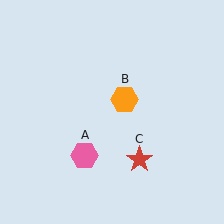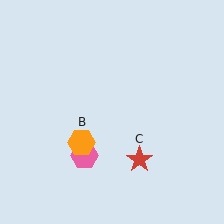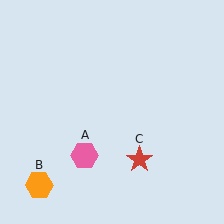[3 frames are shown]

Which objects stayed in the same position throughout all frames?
Pink hexagon (object A) and red star (object C) remained stationary.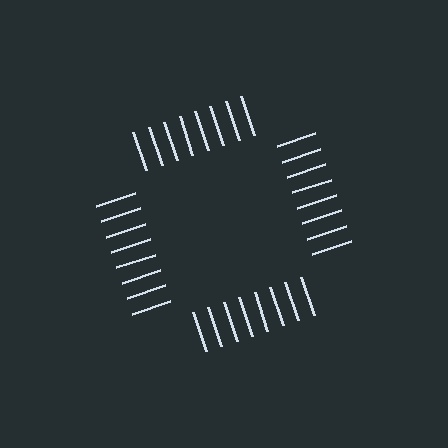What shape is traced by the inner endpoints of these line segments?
An illusory square — the line segments terminate on its edges but no continuous stroke is drawn.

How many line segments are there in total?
32 — 8 along each of the 4 edges.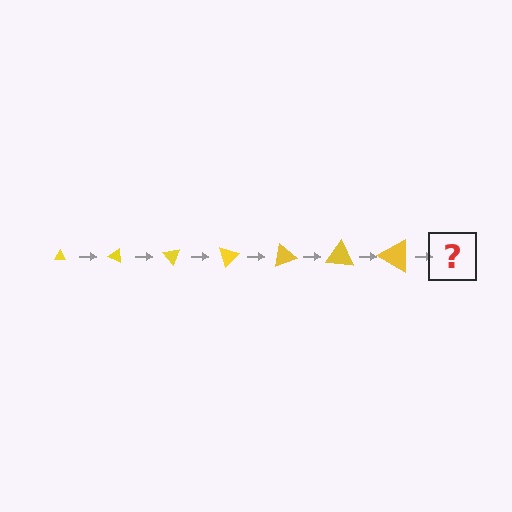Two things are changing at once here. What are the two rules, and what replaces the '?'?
The two rules are that the triangle grows larger each step and it rotates 25 degrees each step. The '?' should be a triangle, larger than the previous one and rotated 175 degrees from the start.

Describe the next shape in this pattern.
It should be a triangle, larger than the previous one and rotated 175 degrees from the start.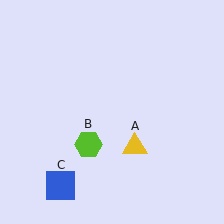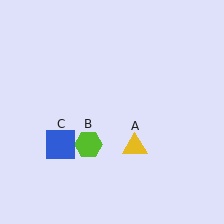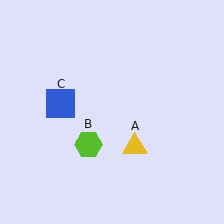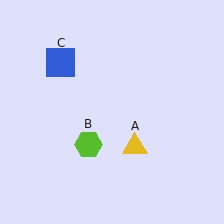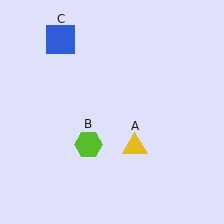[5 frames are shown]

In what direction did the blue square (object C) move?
The blue square (object C) moved up.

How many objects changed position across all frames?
1 object changed position: blue square (object C).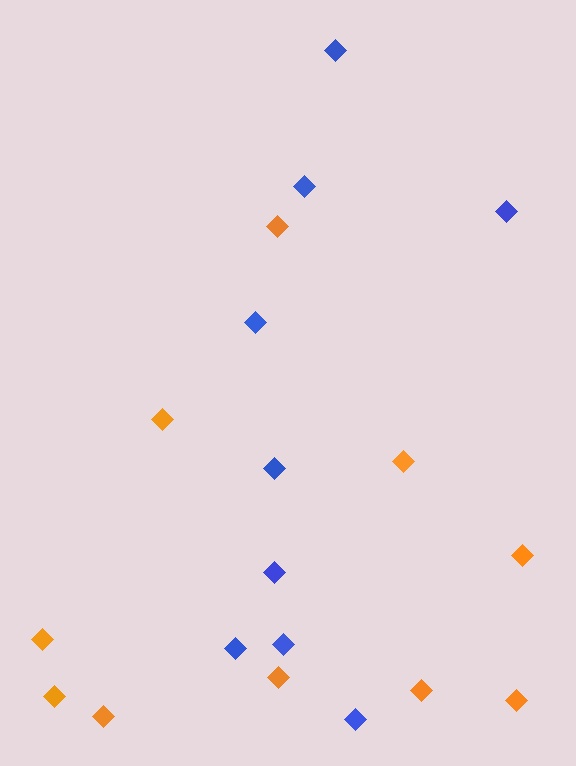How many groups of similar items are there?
There are 2 groups: one group of blue diamonds (9) and one group of orange diamonds (10).